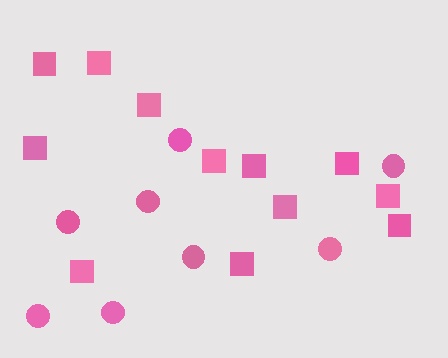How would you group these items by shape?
There are 2 groups: one group of circles (8) and one group of squares (12).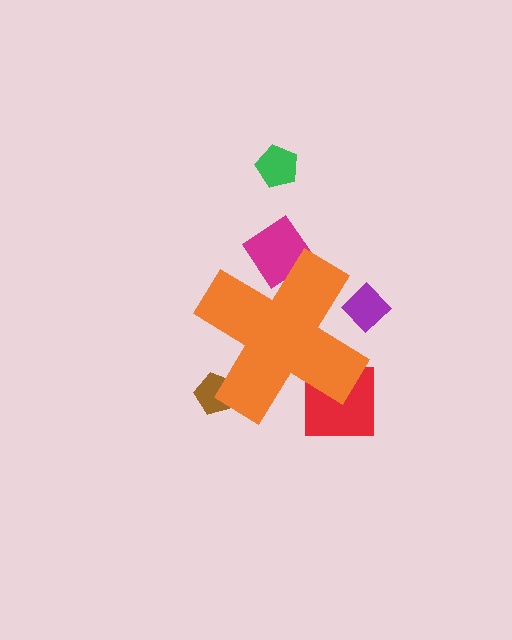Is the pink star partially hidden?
Yes, the pink star is partially hidden behind the orange cross.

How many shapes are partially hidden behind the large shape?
5 shapes are partially hidden.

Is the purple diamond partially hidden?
Yes, the purple diamond is partially hidden behind the orange cross.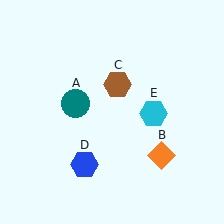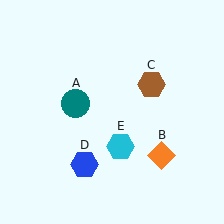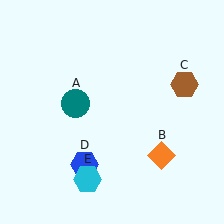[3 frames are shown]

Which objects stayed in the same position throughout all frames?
Teal circle (object A) and orange diamond (object B) and blue hexagon (object D) remained stationary.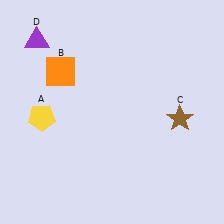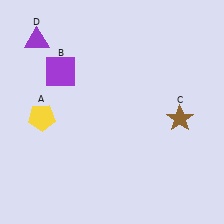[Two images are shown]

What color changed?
The square (B) changed from orange in Image 1 to purple in Image 2.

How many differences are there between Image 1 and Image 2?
There is 1 difference between the two images.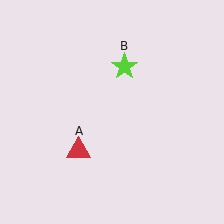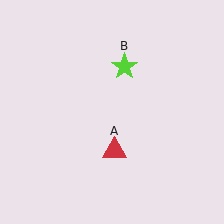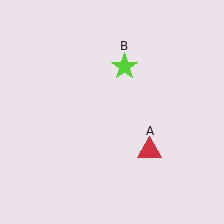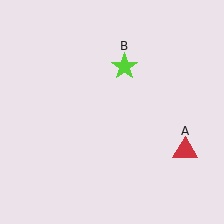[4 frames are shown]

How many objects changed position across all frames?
1 object changed position: red triangle (object A).